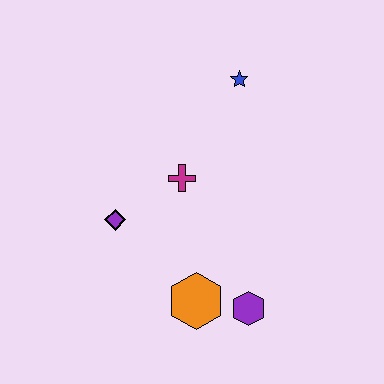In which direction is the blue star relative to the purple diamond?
The blue star is above the purple diamond.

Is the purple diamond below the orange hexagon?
No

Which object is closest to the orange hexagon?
The purple hexagon is closest to the orange hexagon.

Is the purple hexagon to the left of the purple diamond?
No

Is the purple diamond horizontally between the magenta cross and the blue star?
No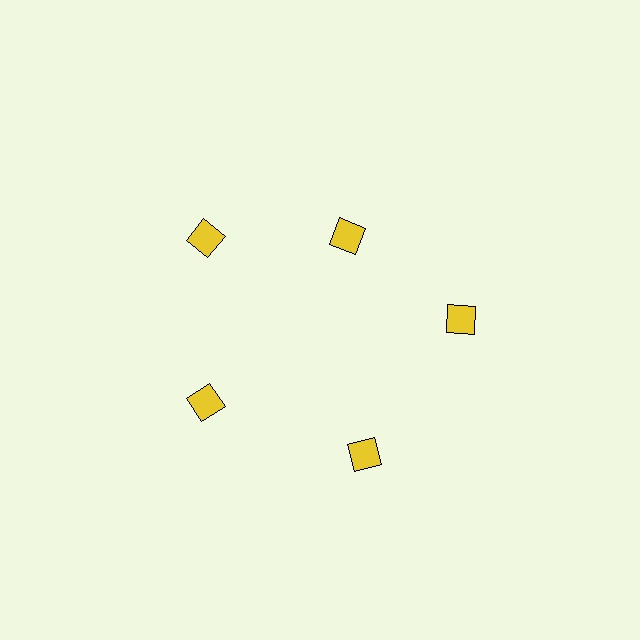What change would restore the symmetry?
The symmetry would be restored by moving it outward, back onto the ring so that all 5 squares sit at equal angles and equal distance from the center.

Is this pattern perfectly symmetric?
No. The 5 yellow squares are arranged in a ring, but one element near the 1 o'clock position is pulled inward toward the center, breaking the 5-fold rotational symmetry.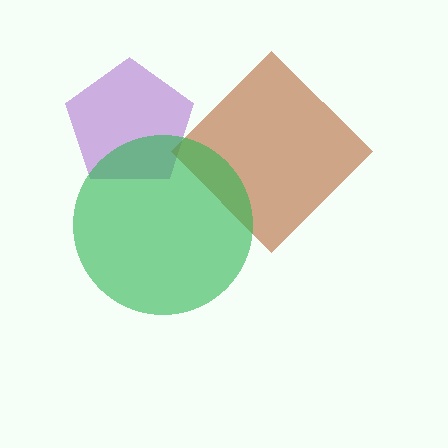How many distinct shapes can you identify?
There are 3 distinct shapes: a purple pentagon, a brown diamond, a green circle.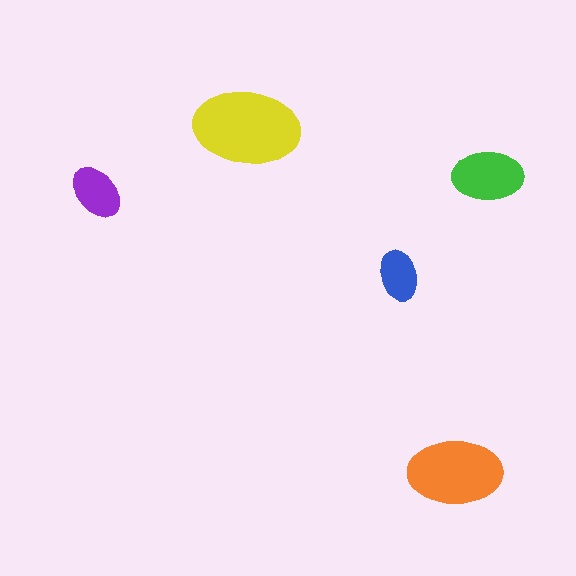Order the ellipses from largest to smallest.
the yellow one, the orange one, the green one, the purple one, the blue one.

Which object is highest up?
The yellow ellipse is topmost.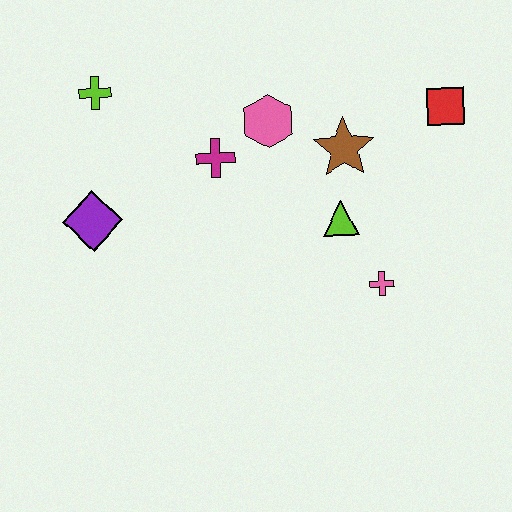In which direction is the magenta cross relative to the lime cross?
The magenta cross is to the right of the lime cross.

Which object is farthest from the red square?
The purple diamond is farthest from the red square.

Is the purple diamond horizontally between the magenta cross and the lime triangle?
No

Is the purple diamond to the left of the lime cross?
Yes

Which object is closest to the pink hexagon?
The magenta cross is closest to the pink hexagon.